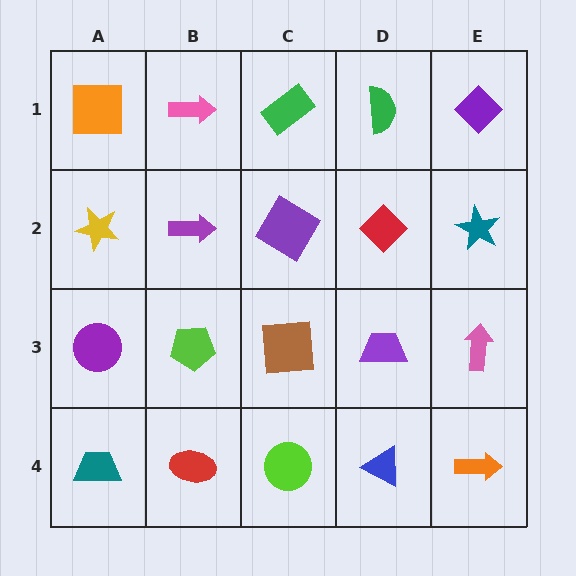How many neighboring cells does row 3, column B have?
4.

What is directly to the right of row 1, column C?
A green semicircle.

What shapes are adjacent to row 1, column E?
A teal star (row 2, column E), a green semicircle (row 1, column D).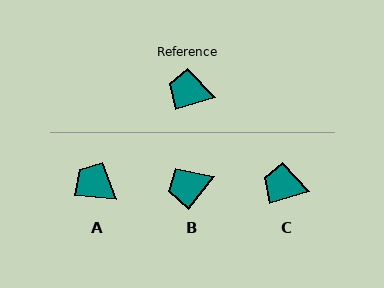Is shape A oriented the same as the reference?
No, it is off by about 24 degrees.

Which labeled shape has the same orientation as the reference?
C.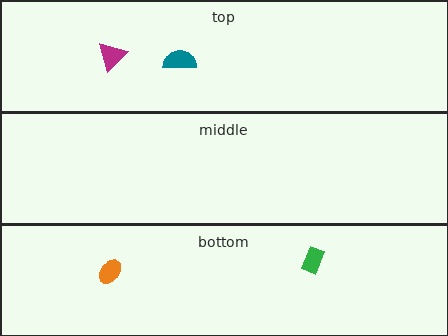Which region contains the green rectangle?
The bottom region.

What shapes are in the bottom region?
The green rectangle, the orange ellipse.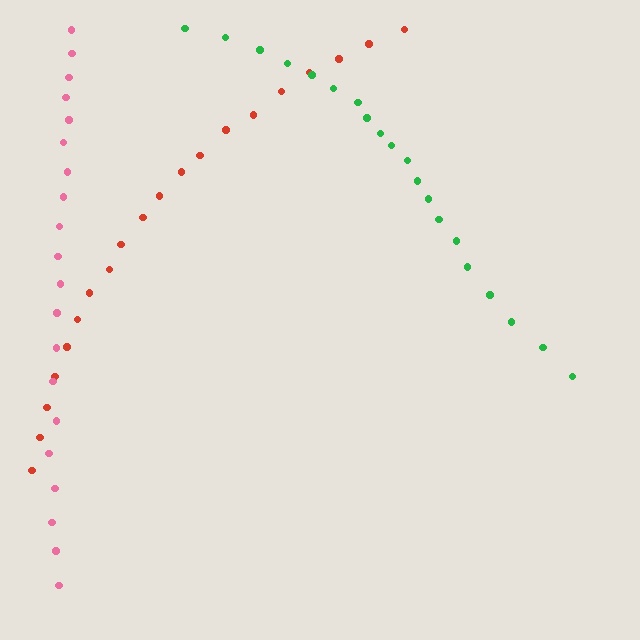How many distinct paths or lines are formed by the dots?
There are 3 distinct paths.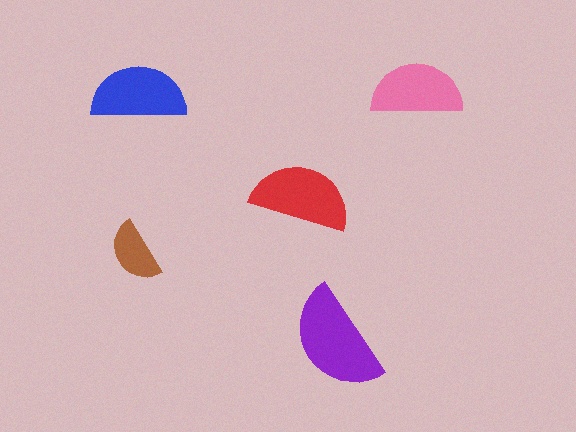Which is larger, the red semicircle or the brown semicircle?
The red one.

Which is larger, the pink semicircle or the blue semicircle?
The blue one.